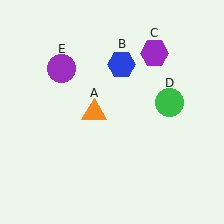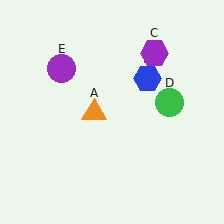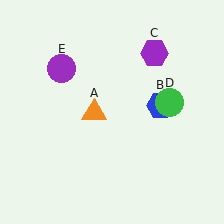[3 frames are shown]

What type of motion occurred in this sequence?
The blue hexagon (object B) rotated clockwise around the center of the scene.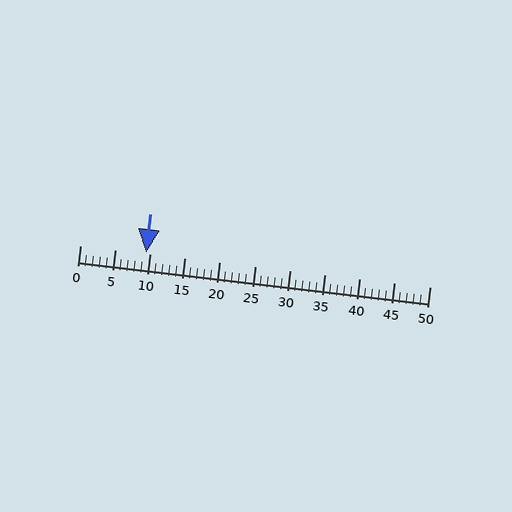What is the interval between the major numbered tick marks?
The major tick marks are spaced 5 units apart.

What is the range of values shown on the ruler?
The ruler shows values from 0 to 50.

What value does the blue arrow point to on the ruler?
The blue arrow points to approximately 9.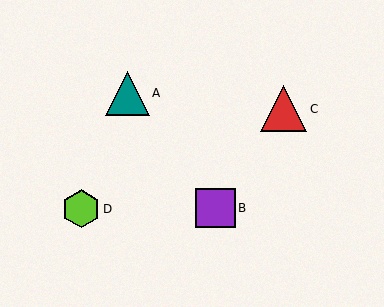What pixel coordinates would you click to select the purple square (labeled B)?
Click at (215, 208) to select the purple square B.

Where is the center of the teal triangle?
The center of the teal triangle is at (127, 93).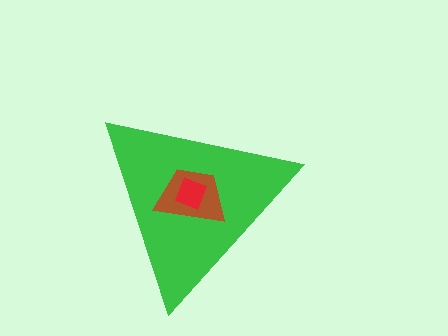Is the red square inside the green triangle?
Yes.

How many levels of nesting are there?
3.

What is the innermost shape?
The red square.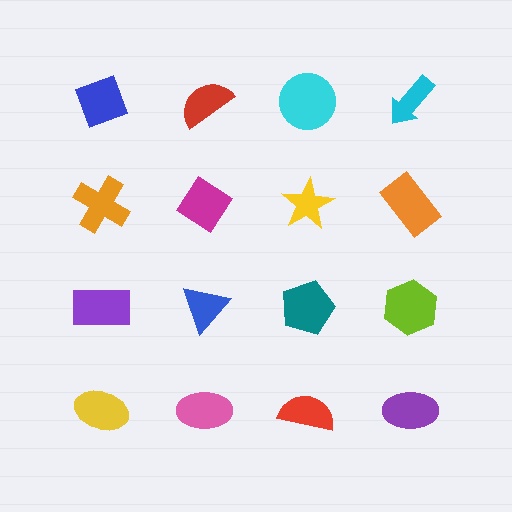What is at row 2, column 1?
An orange cross.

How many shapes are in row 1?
4 shapes.